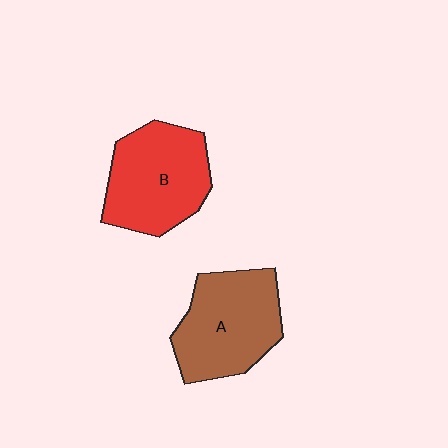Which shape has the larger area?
Shape B (red).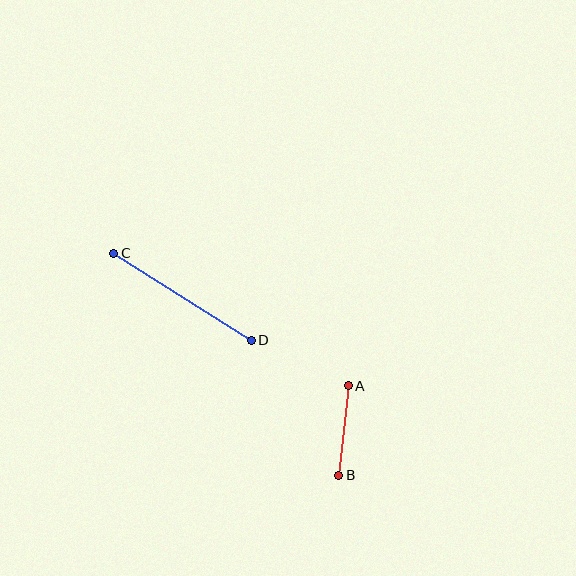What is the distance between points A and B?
The distance is approximately 90 pixels.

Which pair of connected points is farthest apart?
Points C and D are farthest apart.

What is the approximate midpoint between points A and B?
The midpoint is at approximately (344, 430) pixels.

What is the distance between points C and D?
The distance is approximately 163 pixels.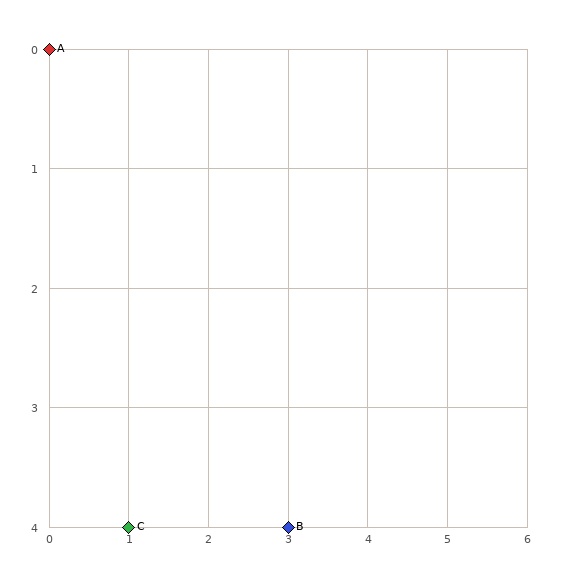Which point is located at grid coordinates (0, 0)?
Point A is at (0, 0).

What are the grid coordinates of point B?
Point B is at grid coordinates (3, 4).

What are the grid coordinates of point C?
Point C is at grid coordinates (1, 4).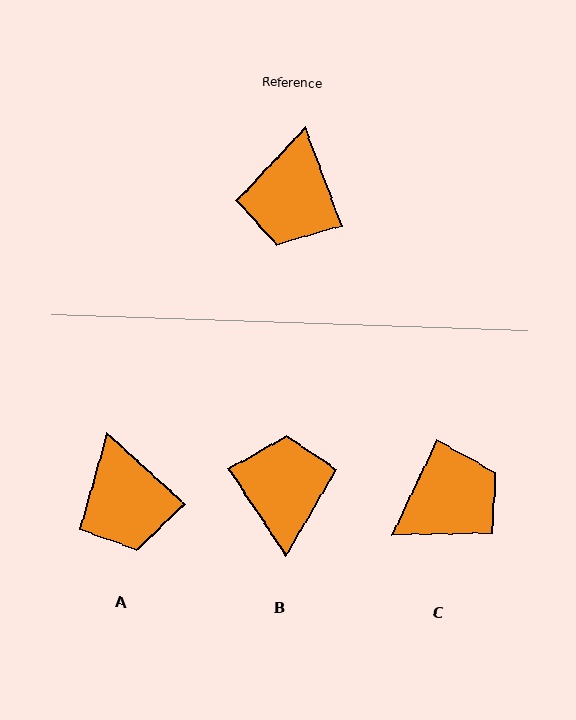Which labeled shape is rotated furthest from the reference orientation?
B, about 167 degrees away.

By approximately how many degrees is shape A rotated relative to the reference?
Approximately 28 degrees counter-clockwise.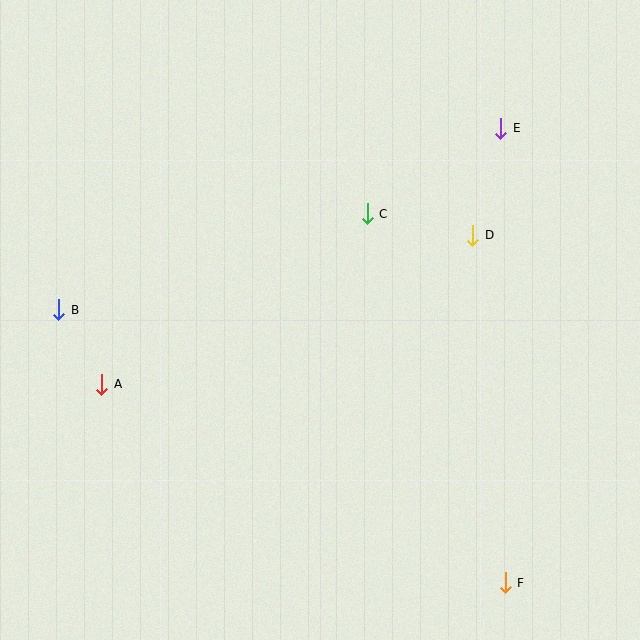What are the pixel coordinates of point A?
Point A is at (102, 384).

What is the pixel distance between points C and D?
The distance between C and D is 108 pixels.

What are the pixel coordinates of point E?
Point E is at (501, 128).